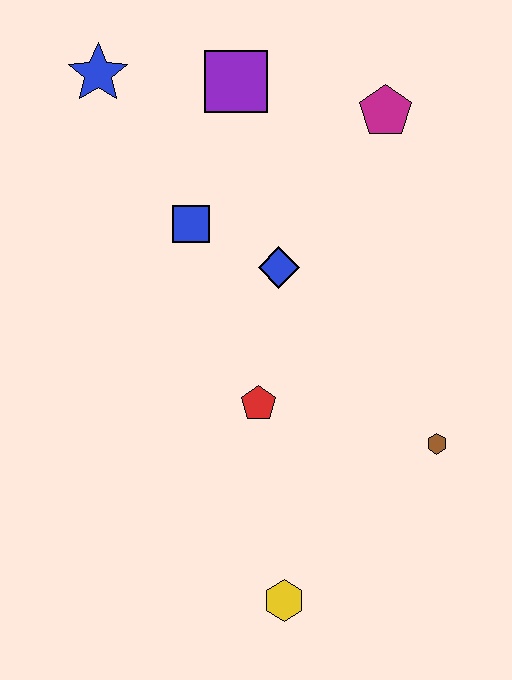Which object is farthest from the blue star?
The yellow hexagon is farthest from the blue star.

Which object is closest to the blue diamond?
The blue square is closest to the blue diamond.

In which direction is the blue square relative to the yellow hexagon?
The blue square is above the yellow hexagon.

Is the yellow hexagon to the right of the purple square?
Yes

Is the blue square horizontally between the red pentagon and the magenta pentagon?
No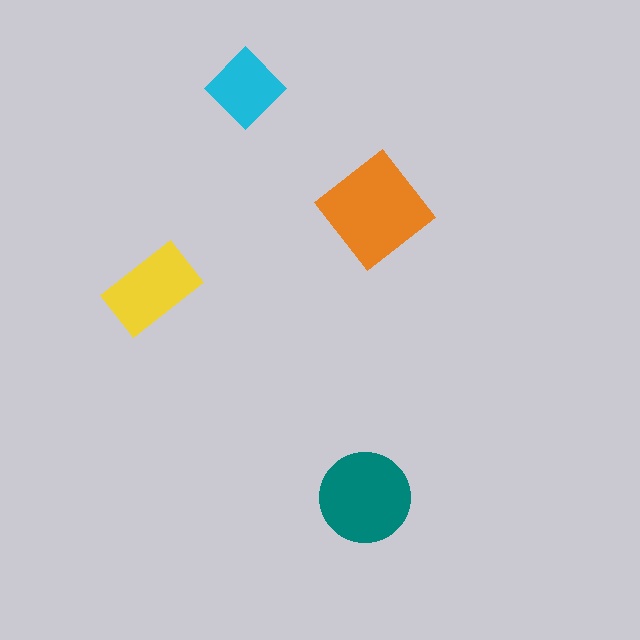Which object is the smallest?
The cyan diamond.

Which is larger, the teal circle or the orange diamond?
The orange diamond.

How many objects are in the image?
There are 4 objects in the image.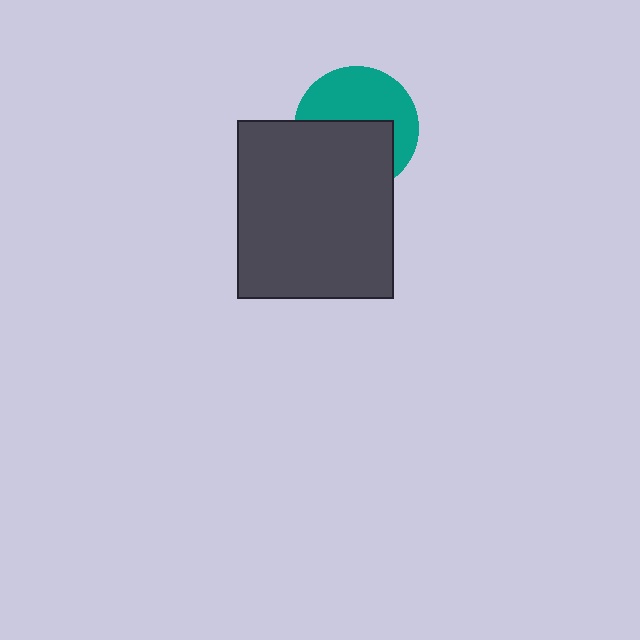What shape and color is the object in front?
The object in front is a dark gray rectangle.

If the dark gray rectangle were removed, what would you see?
You would see the complete teal circle.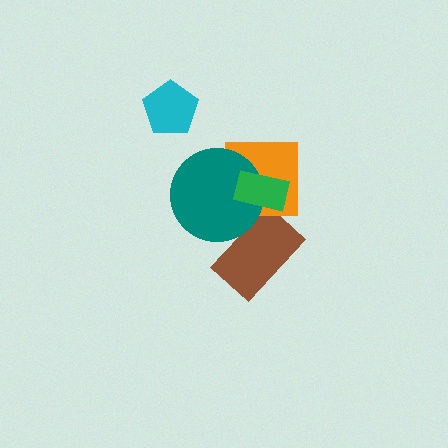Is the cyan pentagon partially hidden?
No, no other shape covers it.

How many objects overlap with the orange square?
2 objects overlap with the orange square.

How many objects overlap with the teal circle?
3 objects overlap with the teal circle.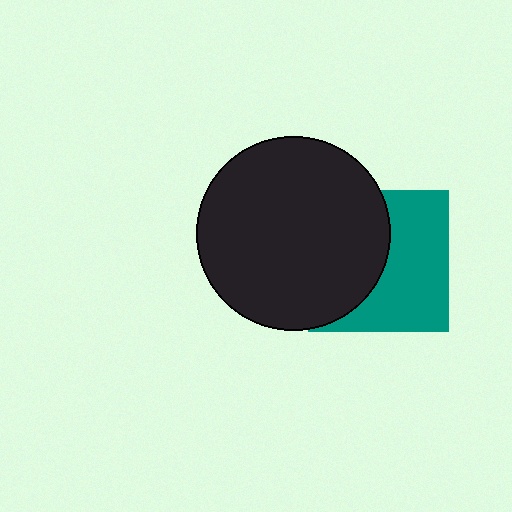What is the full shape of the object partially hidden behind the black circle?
The partially hidden object is a teal square.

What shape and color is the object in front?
The object in front is a black circle.